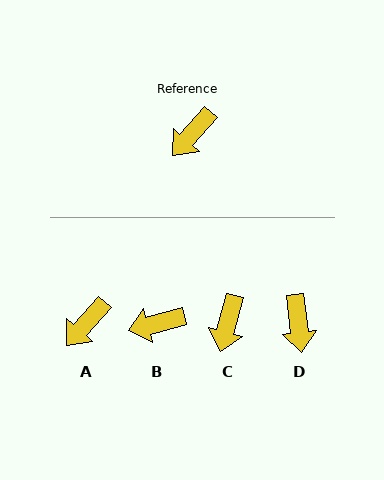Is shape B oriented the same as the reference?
No, it is off by about 34 degrees.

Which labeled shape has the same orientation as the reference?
A.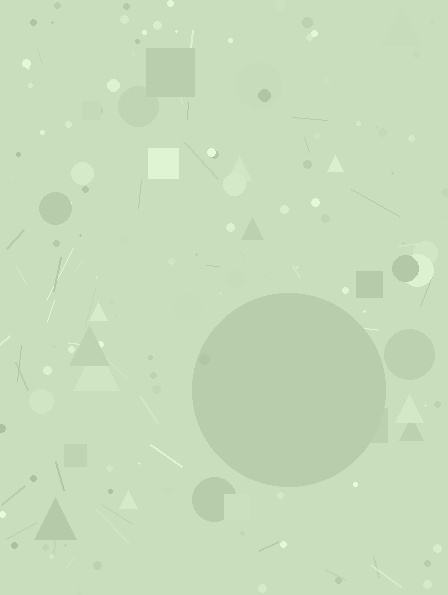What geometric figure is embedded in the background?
A circle is embedded in the background.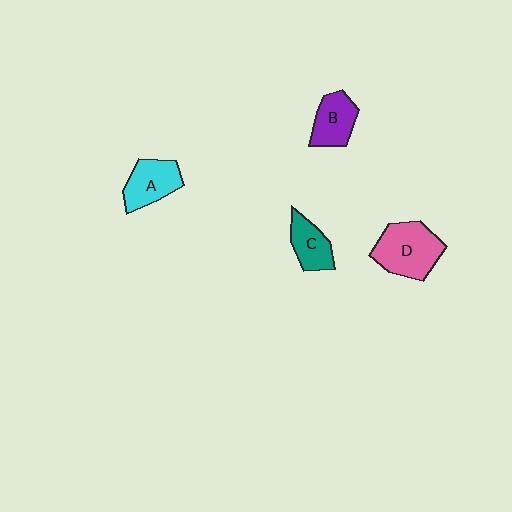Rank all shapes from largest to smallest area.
From largest to smallest: D (pink), A (cyan), B (purple), C (teal).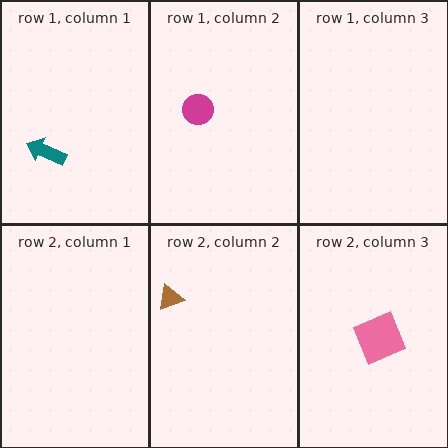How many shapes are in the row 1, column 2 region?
1.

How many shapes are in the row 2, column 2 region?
1.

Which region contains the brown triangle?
The row 2, column 2 region.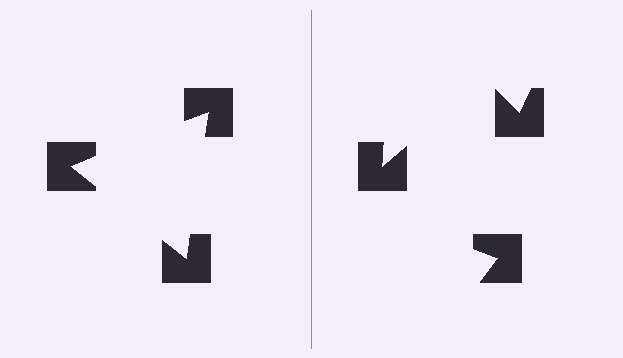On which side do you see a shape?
An illusory triangle appears on the left side. On the right side the wedge cuts are rotated, so no coherent shape forms.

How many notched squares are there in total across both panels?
6 — 3 on each side.